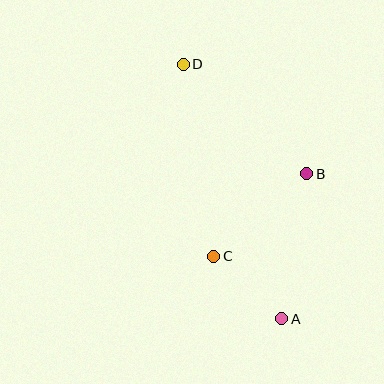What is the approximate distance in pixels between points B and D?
The distance between B and D is approximately 165 pixels.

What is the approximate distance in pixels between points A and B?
The distance between A and B is approximately 147 pixels.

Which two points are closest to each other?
Points A and C are closest to each other.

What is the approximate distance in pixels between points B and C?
The distance between B and C is approximately 124 pixels.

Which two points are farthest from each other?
Points A and D are farthest from each other.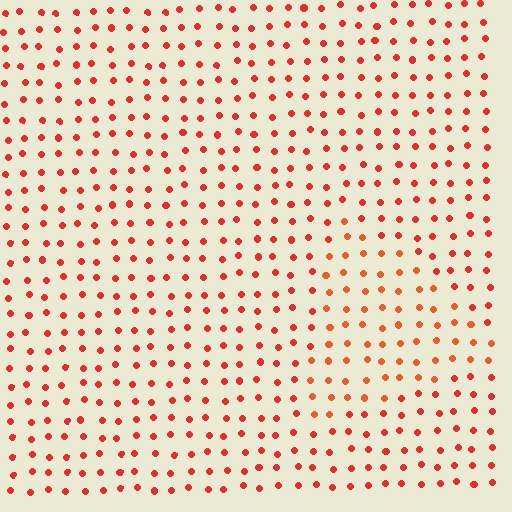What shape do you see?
I see a triangle.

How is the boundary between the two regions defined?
The boundary is defined purely by a slight shift in hue (about 18 degrees). Spacing, size, and orientation are identical on both sides.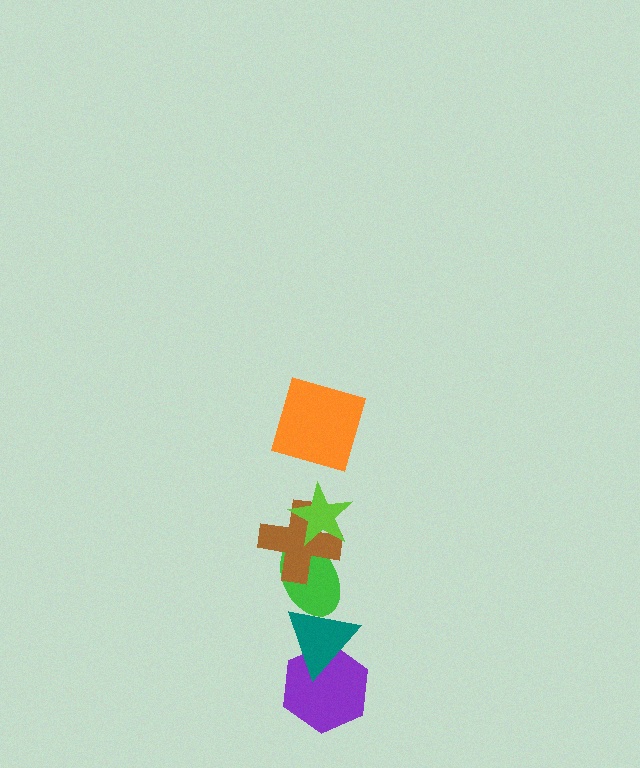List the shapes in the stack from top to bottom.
From top to bottom: the orange square, the lime star, the brown cross, the green ellipse, the teal triangle, the purple hexagon.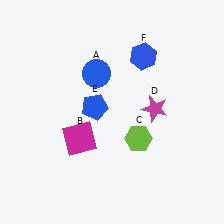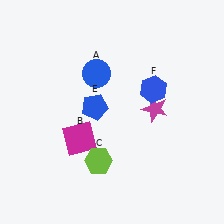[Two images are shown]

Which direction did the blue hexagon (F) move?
The blue hexagon (F) moved down.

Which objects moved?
The objects that moved are: the lime hexagon (C), the blue hexagon (F).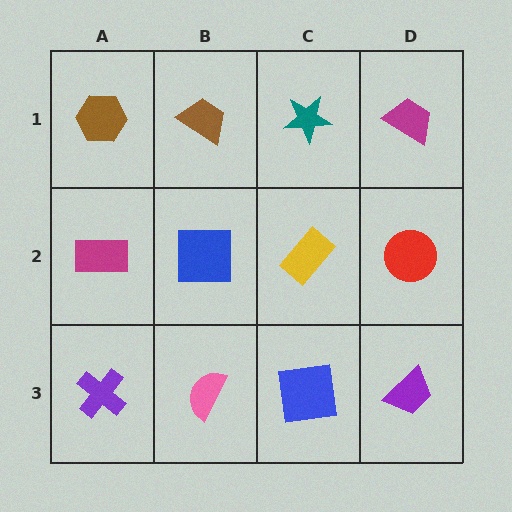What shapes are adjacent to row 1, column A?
A magenta rectangle (row 2, column A), a brown trapezoid (row 1, column B).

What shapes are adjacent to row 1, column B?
A blue square (row 2, column B), a brown hexagon (row 1, column A), a teal star (row 1, column C).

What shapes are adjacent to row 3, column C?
A yellow rectangle (row 2, column C), a pink semicircle (row 3, column B), a purple trapezoid (row 3, column D).